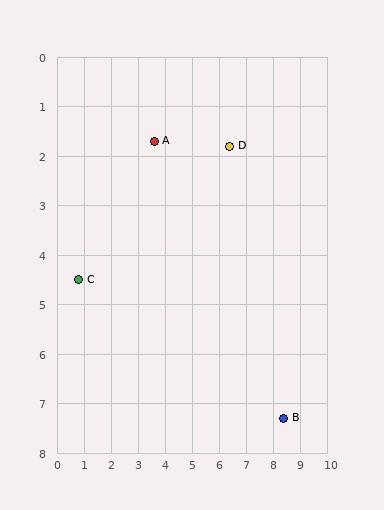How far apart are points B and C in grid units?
Points B and C are about 8.1 grid units apart.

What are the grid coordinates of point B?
Point B is at approximately (8.4, 7.3).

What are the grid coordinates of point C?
Point C is at approximately (0.8, 4.5).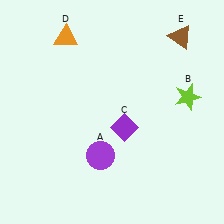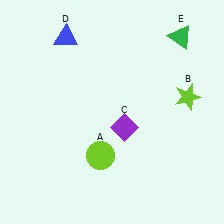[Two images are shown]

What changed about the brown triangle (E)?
In Image 1, E is brown. In Image 2, it changed to green.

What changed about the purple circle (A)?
In Image 1, A is purple. In Image 2, it changed to lime.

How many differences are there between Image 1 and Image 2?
There are 3 differences between the two images.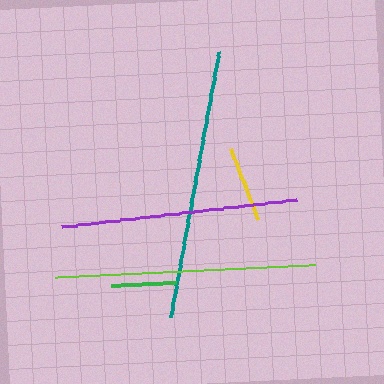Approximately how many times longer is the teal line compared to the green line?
The teal line is approximately 4.2 times the length of the green line.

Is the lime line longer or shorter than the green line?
The lime line is longer than the green line.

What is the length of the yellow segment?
The yellow segment is approximately 77 pixels long.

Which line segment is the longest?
The teal line is the longest at approximately 270 pixels.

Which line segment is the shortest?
The green line is the shortest at approximately 64 pixels.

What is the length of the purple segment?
The purple segment is approximately 236 pixels long.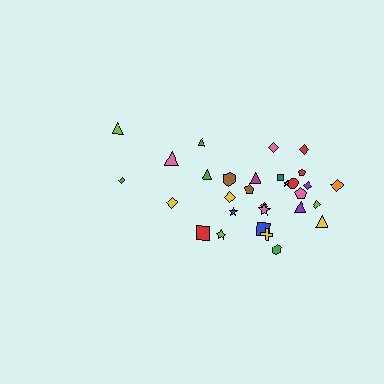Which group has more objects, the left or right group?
The right group.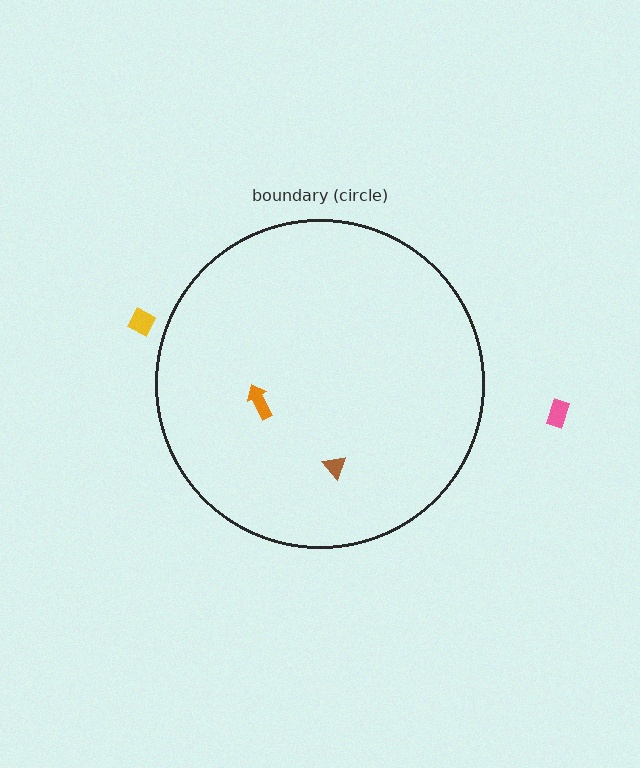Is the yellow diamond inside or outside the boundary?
Outside.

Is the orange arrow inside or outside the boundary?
Inside.